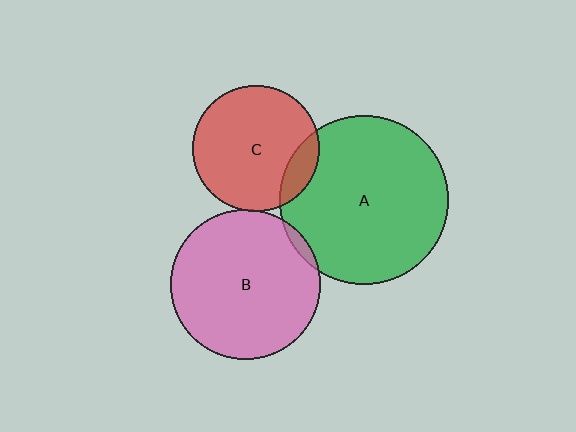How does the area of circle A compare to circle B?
Approximately 1.3 times.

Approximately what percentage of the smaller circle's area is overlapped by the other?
Approximately 15%.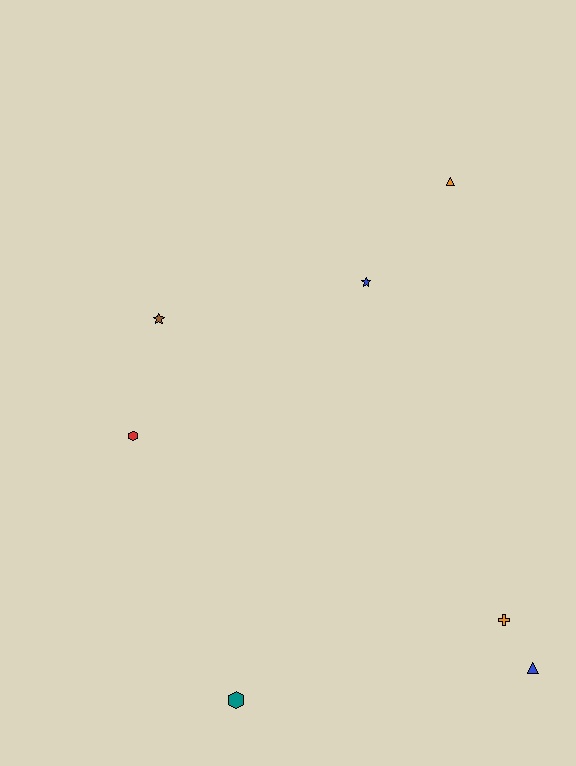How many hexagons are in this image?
There are 2 hexagons.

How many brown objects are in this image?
There is 1 brown object.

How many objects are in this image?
There are 7 objects.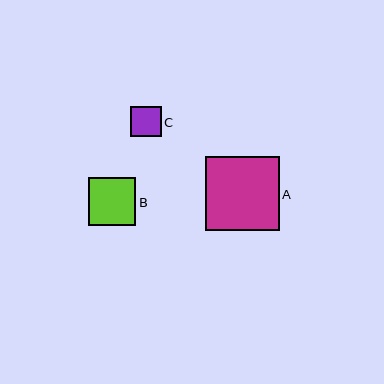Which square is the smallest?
Square C is the smallest with a size of approximately 31 pixels.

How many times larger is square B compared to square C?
Square B is approximately 1.6 times the size of square C.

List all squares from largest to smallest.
From largest to smallest: A, B, C.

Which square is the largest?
Square A is the largest with a size of approximately 74 pixels.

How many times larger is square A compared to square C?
Square A is approximately 2.4 times the size of square C.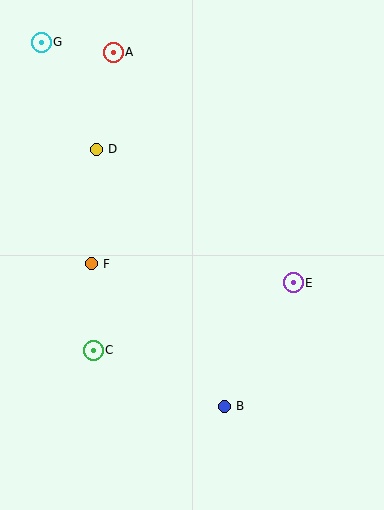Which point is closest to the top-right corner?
Point A is closest to the top-right corner.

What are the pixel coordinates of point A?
Point A is at (113, 52).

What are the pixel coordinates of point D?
Point D is at (96, 149).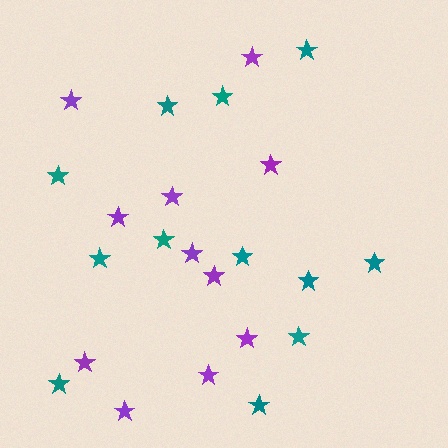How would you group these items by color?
There are 2 groups: one group of purple stars (11) and one group of teal stars (12).